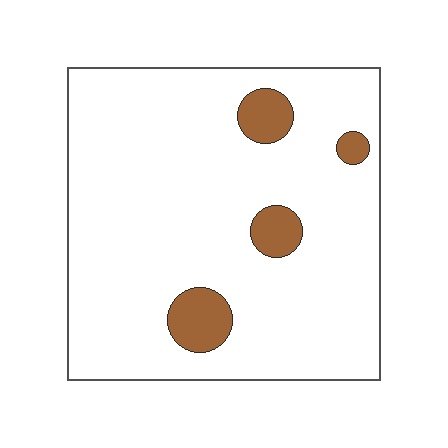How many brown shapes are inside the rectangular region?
4.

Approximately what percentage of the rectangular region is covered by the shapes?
Approximately 10%.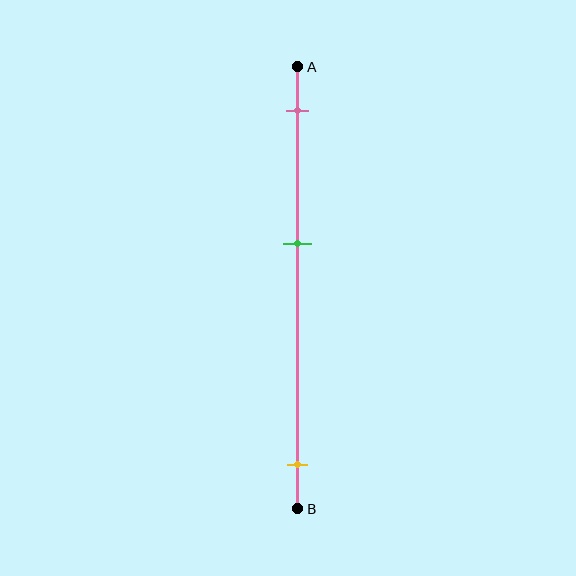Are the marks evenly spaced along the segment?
No, the marks are not evenly spaced.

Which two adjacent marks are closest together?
The pink and green marks are the closest adjacent pair.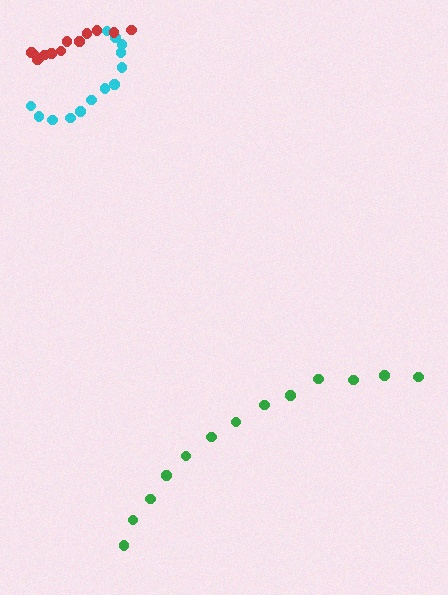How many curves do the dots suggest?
There are 3 distinct paths.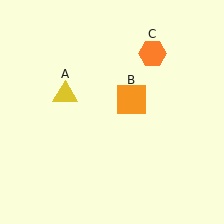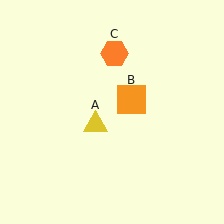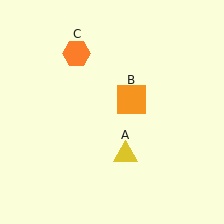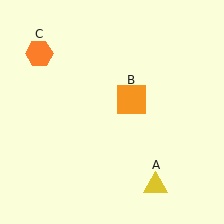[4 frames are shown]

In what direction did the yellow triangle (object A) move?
The yellow triangle (object A) moved down and to the right.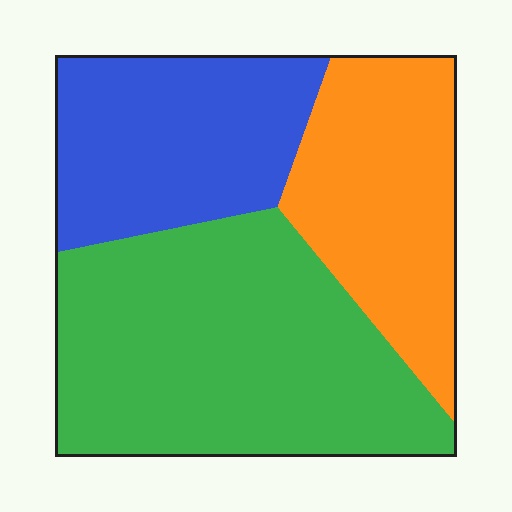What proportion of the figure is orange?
Orange covers about 25% of the figure.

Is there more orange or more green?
Green.